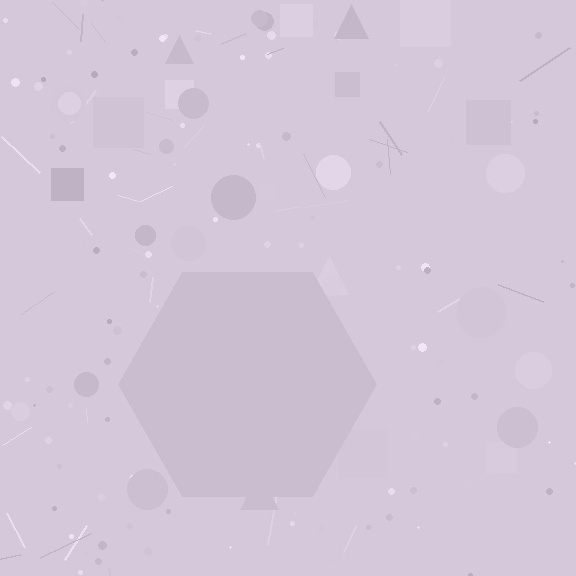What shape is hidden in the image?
A hexagon is hidden in the image.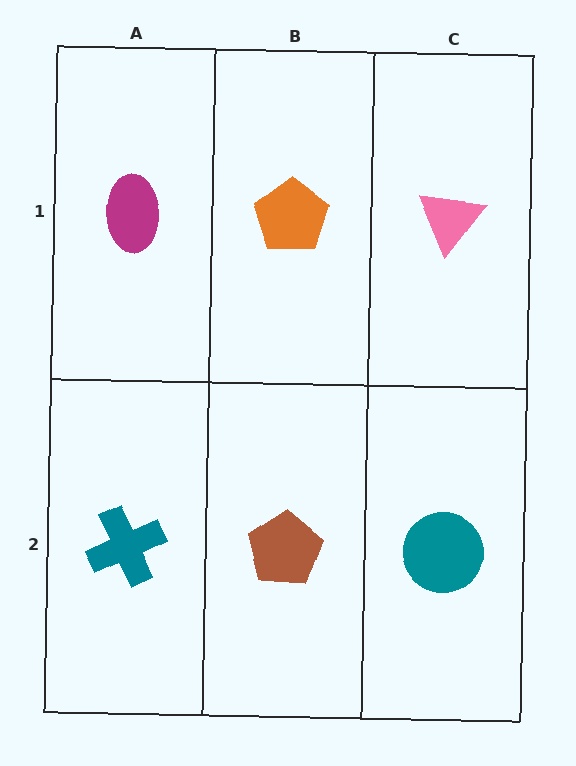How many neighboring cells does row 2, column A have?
2.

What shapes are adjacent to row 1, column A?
A teal cross (row 2, column A), an orange pentagon (row 1, column B).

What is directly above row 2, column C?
A pink triangle.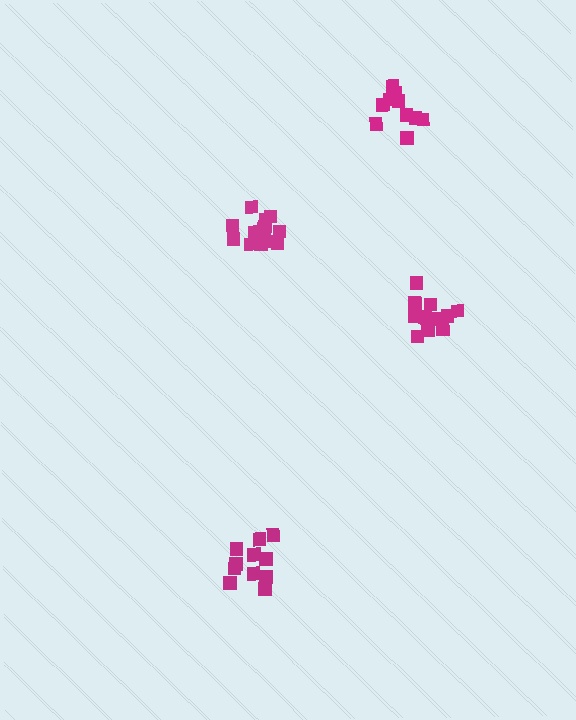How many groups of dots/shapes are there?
There are 4 groups.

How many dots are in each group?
Group 1: 10 dots, Group 2: 14 dots, Group 3: 11 dots, Group 4: 13 dots (48 total).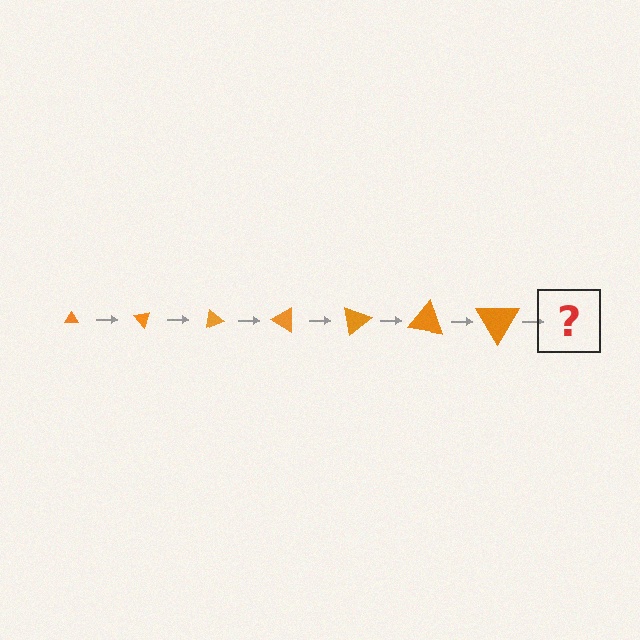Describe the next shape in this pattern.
It should be a triangle, larger than the previous one and rotated 350 degrees from the start.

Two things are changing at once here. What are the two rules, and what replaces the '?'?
The two rules are that the triangle grows larger each step and it rotates 50 degrees each step. The '?' should be a triangle, larger than the previous one and rotated 350 degrees from the start.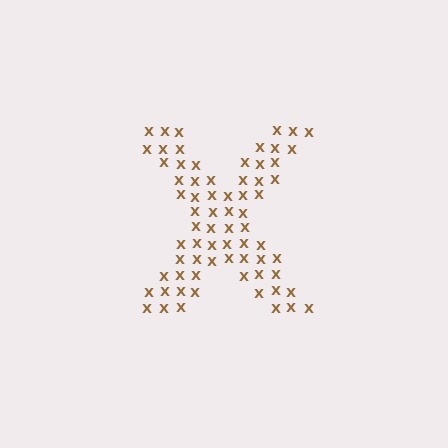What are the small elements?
The small elements are letter X's.